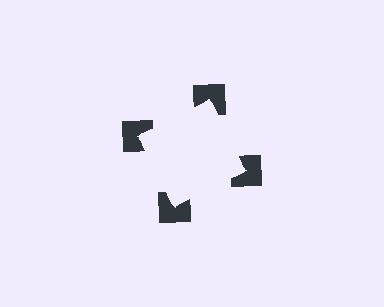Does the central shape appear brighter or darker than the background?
It typically appears slightly brighter than the background, even though no actual brightness change is drawn.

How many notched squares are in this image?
There are 4 — one at each vertex of the illusory square.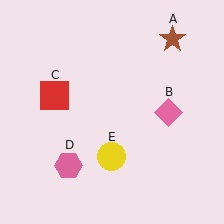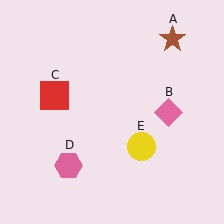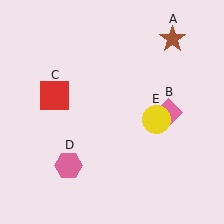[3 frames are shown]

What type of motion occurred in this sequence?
The yellow circle (object E) rotated counterclockwise around the center of the scene.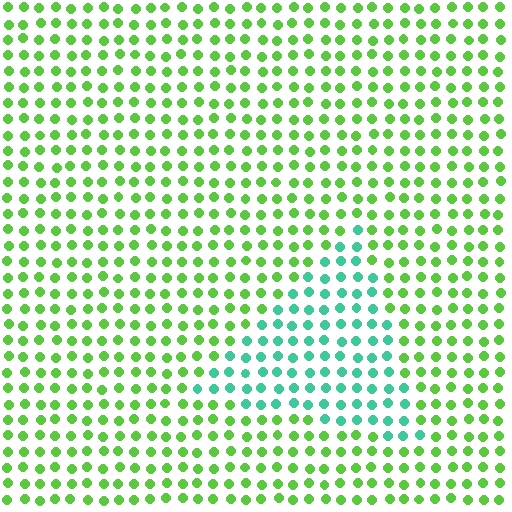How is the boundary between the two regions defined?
The boundary is defined purely by a slight shift in hue (about 52 degrees). Spacing, size, and orientation are identical on both sides.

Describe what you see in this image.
The image is filled with small lime elements in a uniform arrangement. A triangle-shaped region is visible where the elements are tinted to a slightly different hue, forming a subtle color boundary.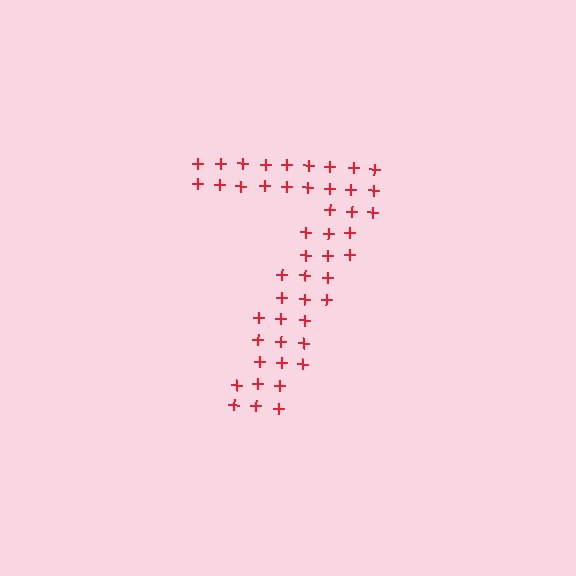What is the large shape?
The large shape is the digit 7.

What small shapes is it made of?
It is made of small plus signs.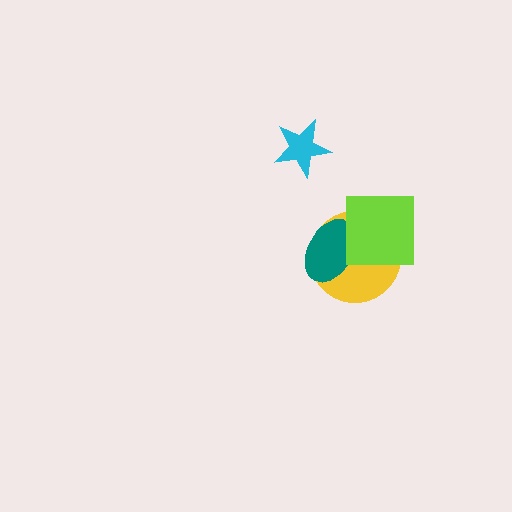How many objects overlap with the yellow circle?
2 objects overlap with the yellow circle.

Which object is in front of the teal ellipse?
The lime square is in front of the teal ellipse.